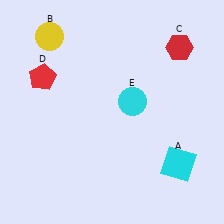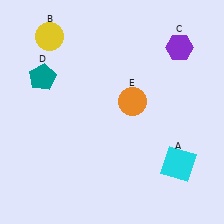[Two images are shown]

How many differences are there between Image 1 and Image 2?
There are 3 differences between the two images.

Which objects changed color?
C changed from red to purple. D changed from red to teal. E changed from cyan to orange.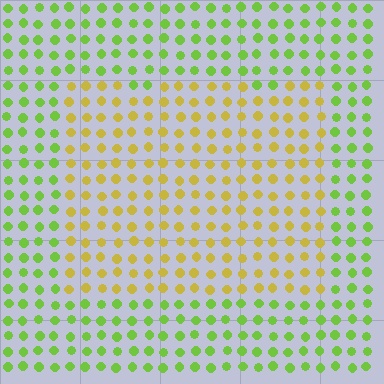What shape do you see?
I see a rectangle.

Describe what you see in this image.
The image is filled with small lime elements in a uniform arrangement. A rectangle-shaped region is visible where the elements are tinted to a slightly different hue, forming a subtle color boundary.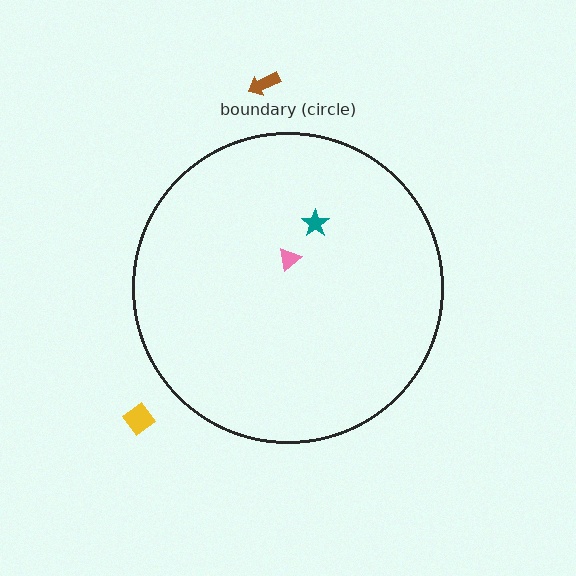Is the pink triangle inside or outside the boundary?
Inside.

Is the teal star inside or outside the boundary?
Inside.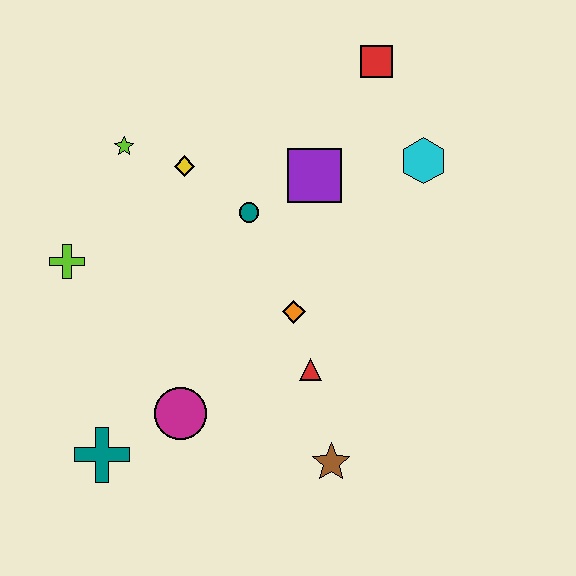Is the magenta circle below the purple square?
Yes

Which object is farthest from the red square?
The teal cross is farthest from the red square.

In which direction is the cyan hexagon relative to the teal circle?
The cyan hexagon is to the right of the teal circle.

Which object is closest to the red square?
The cyan hexagon is closest to the red square.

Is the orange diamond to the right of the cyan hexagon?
No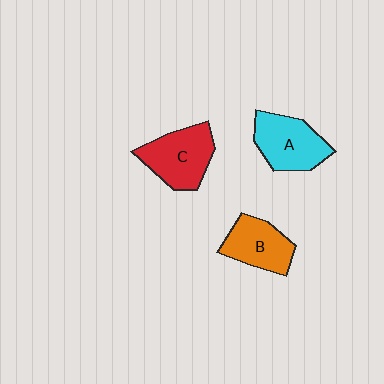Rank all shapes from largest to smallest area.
From largest to smallest: C (red), A (cyan), B (orange).